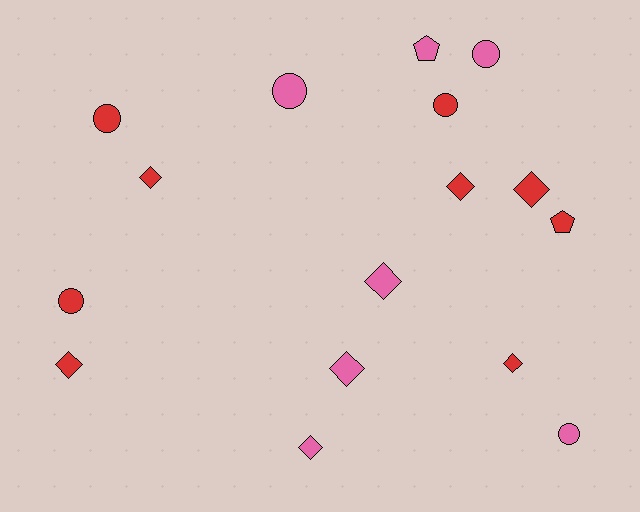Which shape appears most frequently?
Diamond, with 8 objects.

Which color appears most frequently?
Red, with 9 objects.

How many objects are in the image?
There are 16 objects.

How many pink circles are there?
There are 3 pink circles.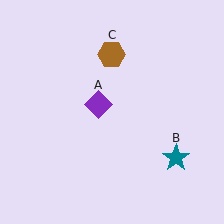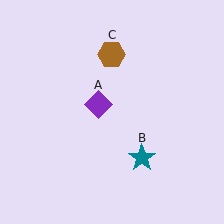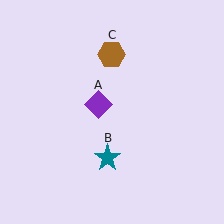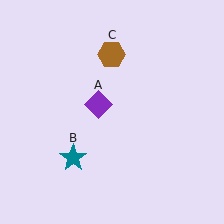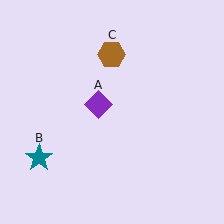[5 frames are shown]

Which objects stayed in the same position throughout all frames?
Purple diamond (object A) and brown hexagon (object C) remained stationary.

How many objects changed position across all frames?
1 object changed position: teal star (object B).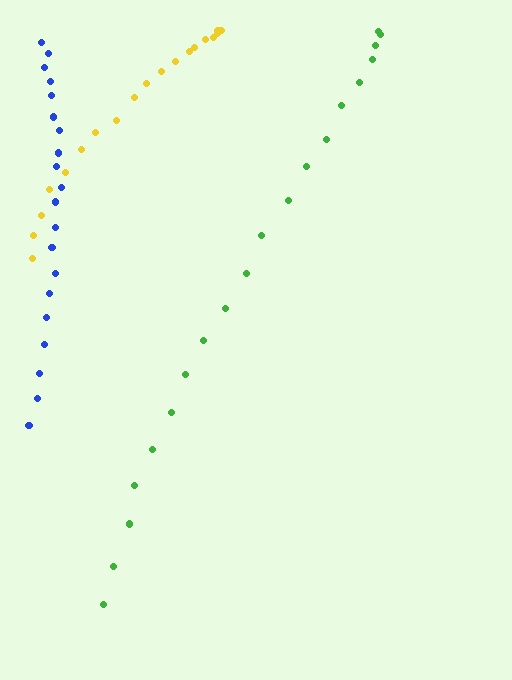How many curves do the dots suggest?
There are 3 distinct paths.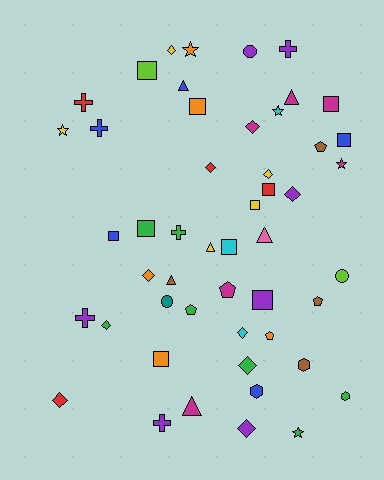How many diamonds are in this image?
There are 11 diamonds.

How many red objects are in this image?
There are 4 red objects.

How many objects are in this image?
There are 50 objects.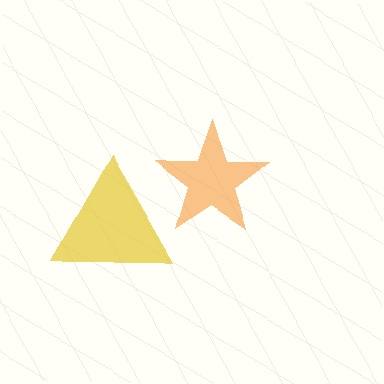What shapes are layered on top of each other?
The layered shapes are: an orange star, a yellow triangle.